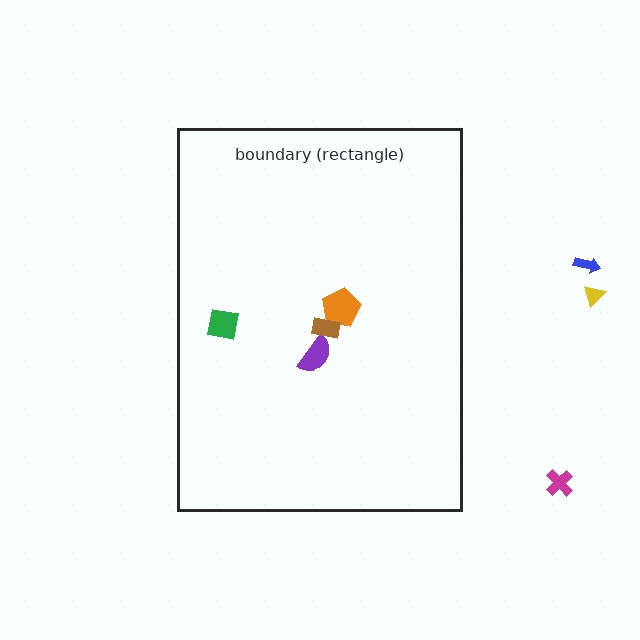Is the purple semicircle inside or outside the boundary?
Inside.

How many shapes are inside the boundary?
4 inside, 3 outside.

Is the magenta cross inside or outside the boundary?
Outside.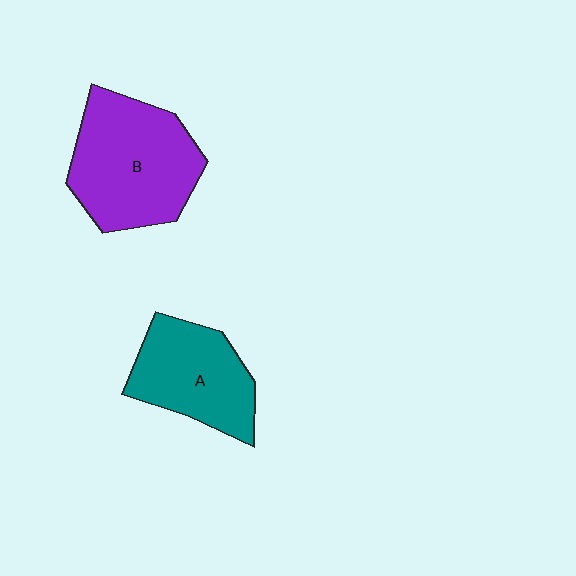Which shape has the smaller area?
Shape A (teal).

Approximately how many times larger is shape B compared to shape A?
Approximately 1.3 times.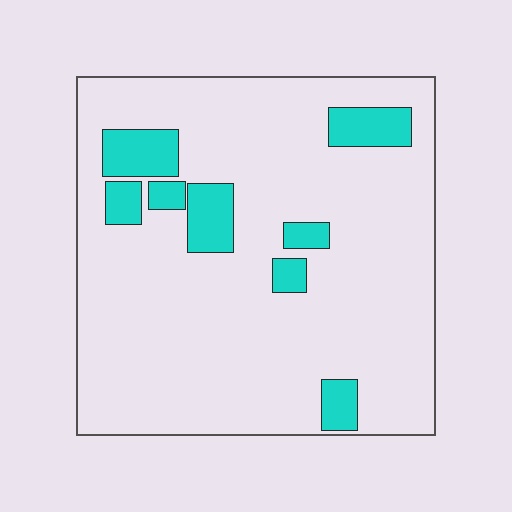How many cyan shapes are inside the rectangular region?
8.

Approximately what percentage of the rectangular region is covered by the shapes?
Approximately 15%.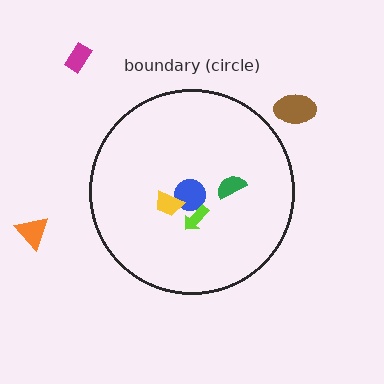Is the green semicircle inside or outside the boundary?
Inside.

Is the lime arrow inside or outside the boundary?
Inside.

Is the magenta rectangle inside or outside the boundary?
Outside.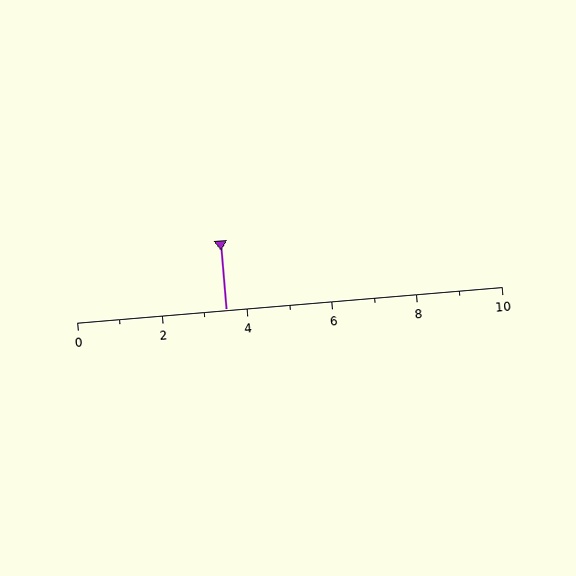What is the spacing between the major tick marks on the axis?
The major ticks are spaced 2 apart.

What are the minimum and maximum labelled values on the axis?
The axis runs from 0 to 10.